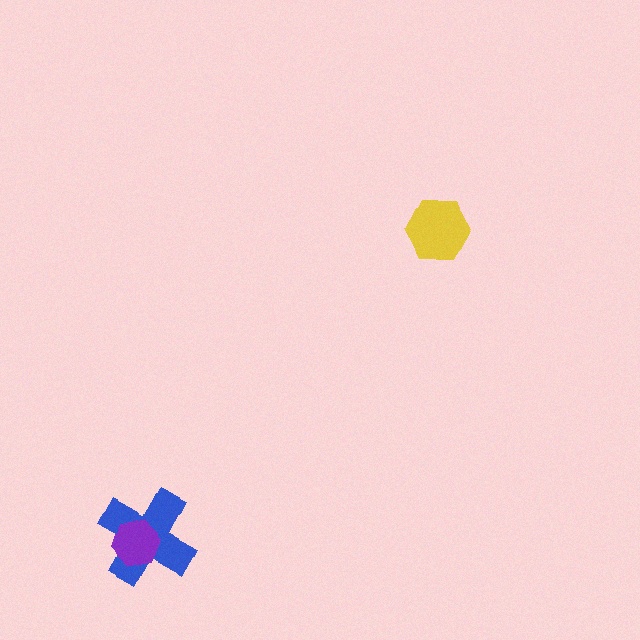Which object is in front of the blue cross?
The purple hexagon is in front of the blue cross.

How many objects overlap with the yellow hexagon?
0 objects overlap with the yellow hexagon.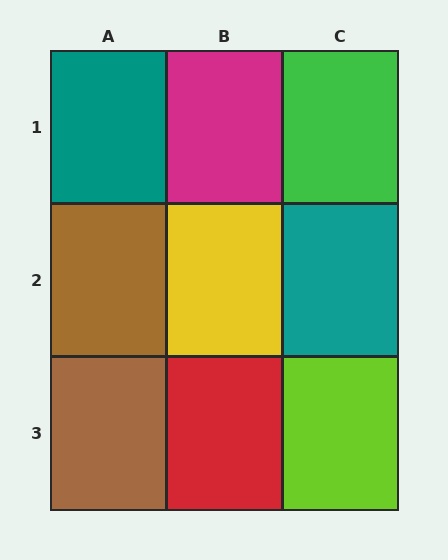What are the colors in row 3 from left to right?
Brown, red, lime.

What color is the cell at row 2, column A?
Brown.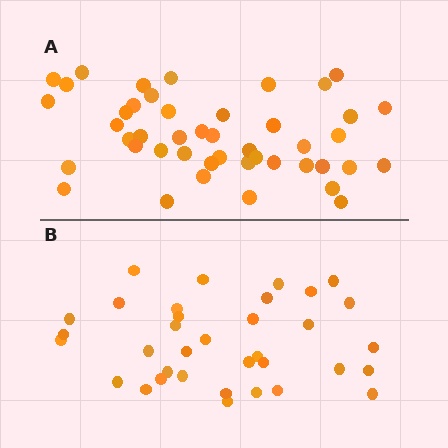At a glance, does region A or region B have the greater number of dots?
Region A (the top region) has more dots.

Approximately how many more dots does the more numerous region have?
Region A has roughly 10 or so more dots than region B.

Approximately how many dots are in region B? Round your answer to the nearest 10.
About 40 dots. (The exact count is 35, which rounds to 40.)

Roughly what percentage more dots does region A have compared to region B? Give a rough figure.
About 30% more.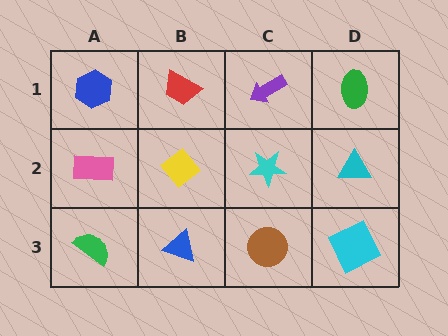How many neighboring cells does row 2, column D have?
3.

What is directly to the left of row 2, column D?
A cyan star.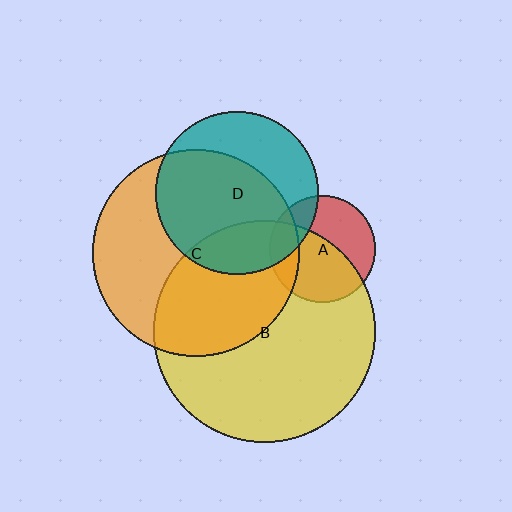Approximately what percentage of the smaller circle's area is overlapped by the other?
Approximately 20%.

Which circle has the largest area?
Circle B (yellow).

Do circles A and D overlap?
Yes.